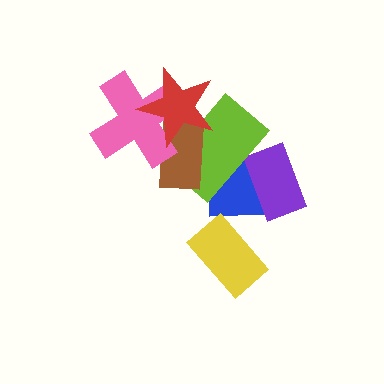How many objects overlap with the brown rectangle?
4 objects overlap with the brown rectangle.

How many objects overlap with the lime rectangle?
5 objects overlap with the lime rectangle.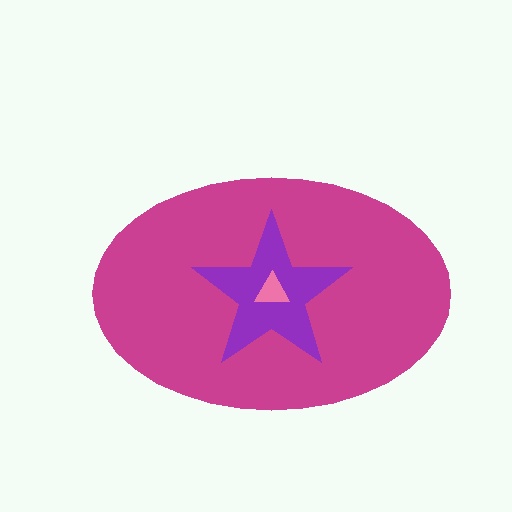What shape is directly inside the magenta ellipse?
The purple star.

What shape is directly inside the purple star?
The pink triangle.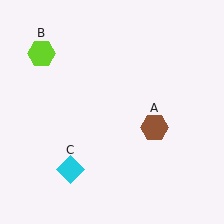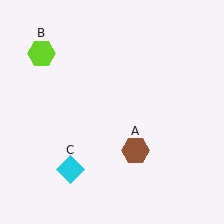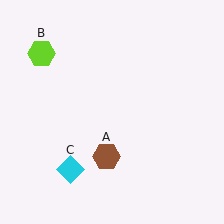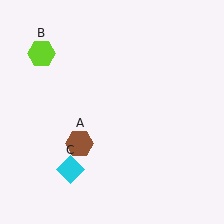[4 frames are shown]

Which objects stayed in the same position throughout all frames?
Lime hexagon (object B) and cyan diamond (object C) remained stationary.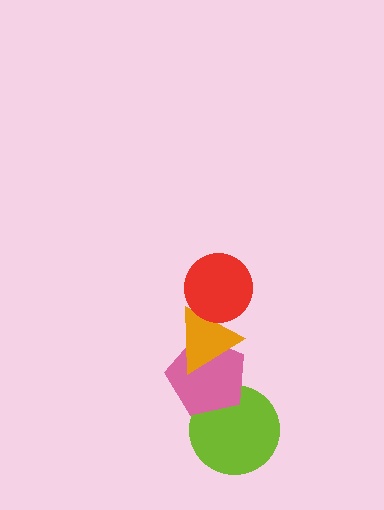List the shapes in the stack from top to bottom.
From top to bottom: the red circle, the orange triangle, the pink pentagon, the lime circle.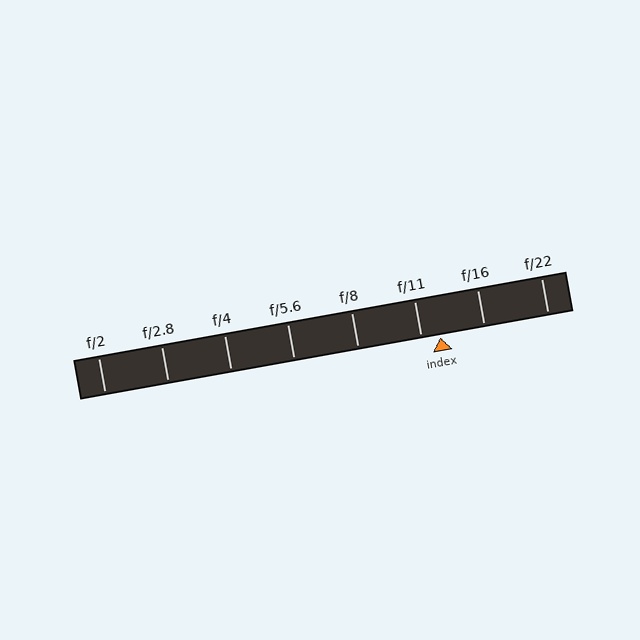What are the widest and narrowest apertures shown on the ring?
The widest aperture shown is f/2 and the narrowest is f/22.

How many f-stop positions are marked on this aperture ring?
There are 8 f-stop positions marked.